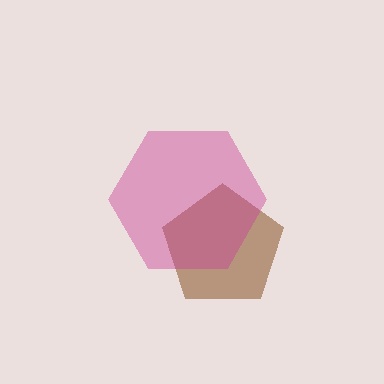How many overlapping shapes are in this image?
There are 2 overlapping shapes in the image.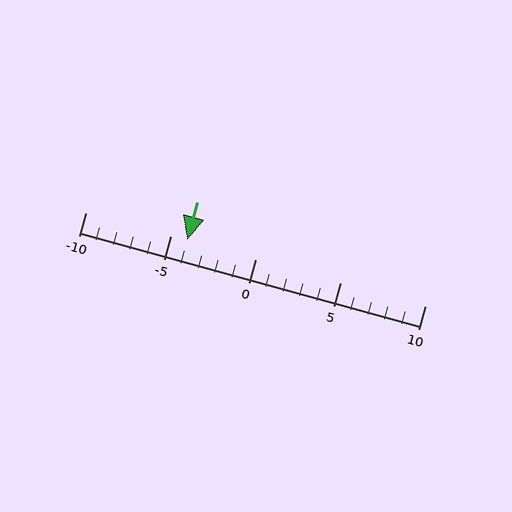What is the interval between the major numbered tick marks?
The major tick marks are spaced 5 units apart.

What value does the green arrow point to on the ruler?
The green arrow points to approximately -4.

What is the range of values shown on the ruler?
The ruler shows values from -10 to 10.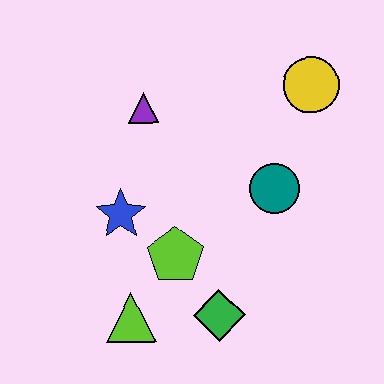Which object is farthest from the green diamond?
The yellow circle is farthest from the green diamond.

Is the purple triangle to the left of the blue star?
No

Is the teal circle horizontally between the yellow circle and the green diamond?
Yes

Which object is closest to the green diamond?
The lime pentagon is closest to the green diamond.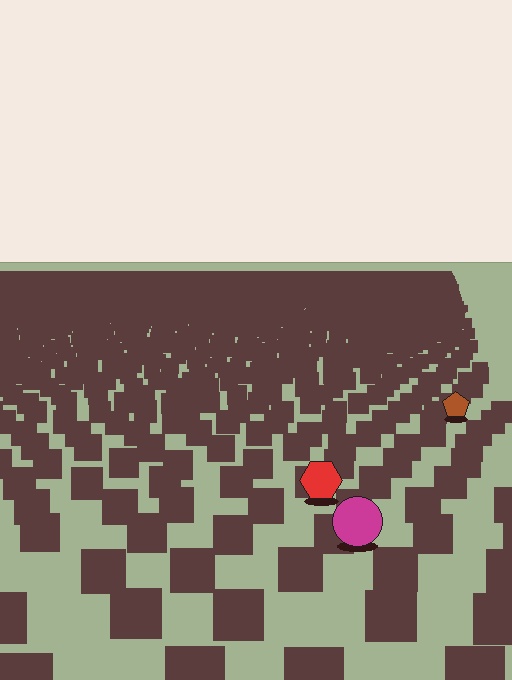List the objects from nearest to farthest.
From nearest to farthest: the magenta circle, the red hexagon, the brown pentagon.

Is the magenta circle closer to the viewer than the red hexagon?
Yes. The magenta circle is closer — you can tell from the texture gradient: the ground texture is coarser near it.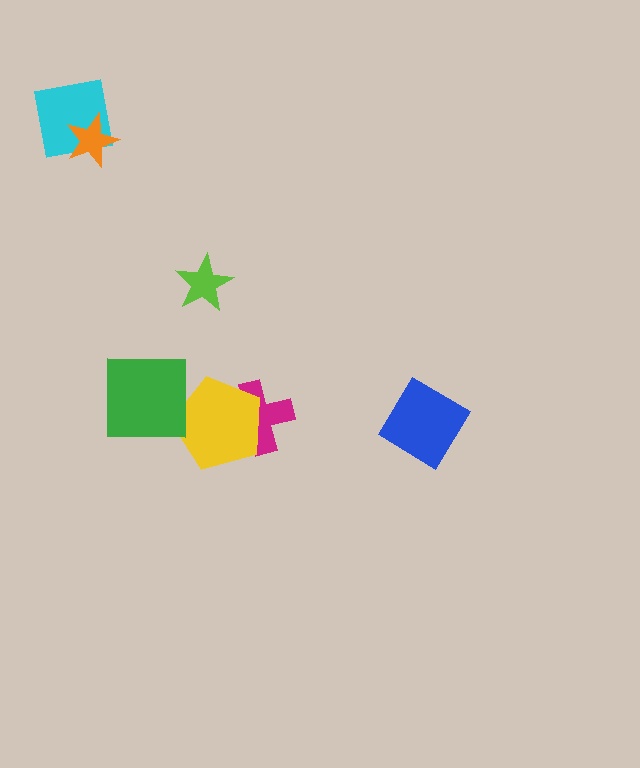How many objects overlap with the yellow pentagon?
2 objects overlap with the yellow pentagon.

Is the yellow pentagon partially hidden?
Yes, it is partially covered by another shape.